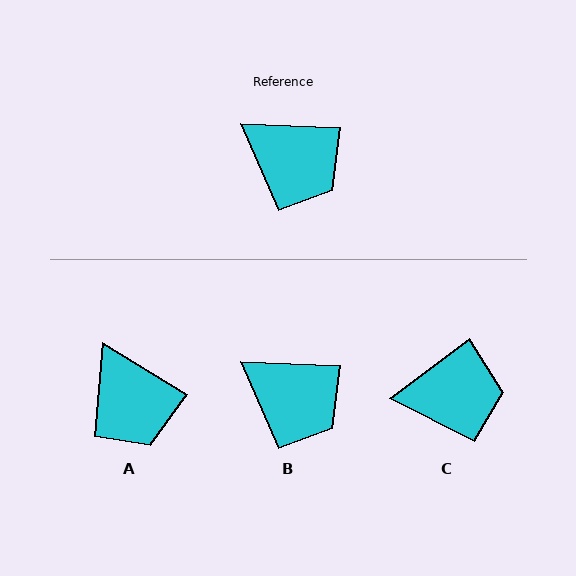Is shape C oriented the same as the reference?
No, it is off by about 39 degrees.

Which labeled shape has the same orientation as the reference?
B.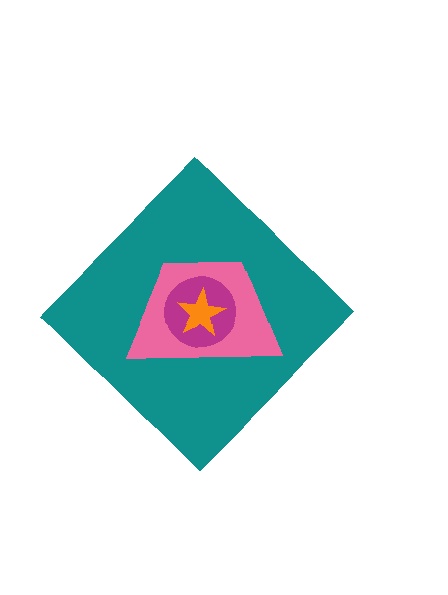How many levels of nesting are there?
4.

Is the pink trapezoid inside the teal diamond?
Yes.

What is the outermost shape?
The teal diamond.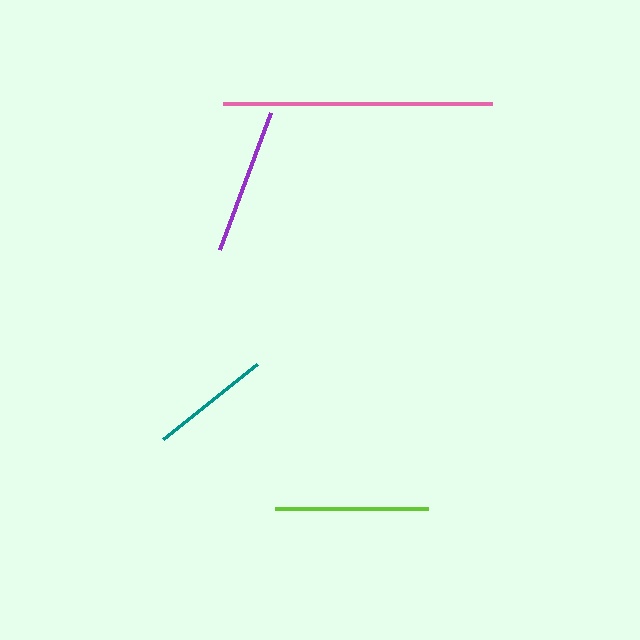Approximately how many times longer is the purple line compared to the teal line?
The purple line is approximately 1.2 times the length of the teal line.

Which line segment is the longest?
The pink line is the longest at approximately 269 pixels.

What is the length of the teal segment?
The teal segment is approximately 120 pixels long.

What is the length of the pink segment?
The pink segment is approximately 269 pixels long.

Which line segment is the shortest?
The teal line is the shortest at approximately 120 pixels.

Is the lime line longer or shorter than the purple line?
The lime line is longer than the purple line.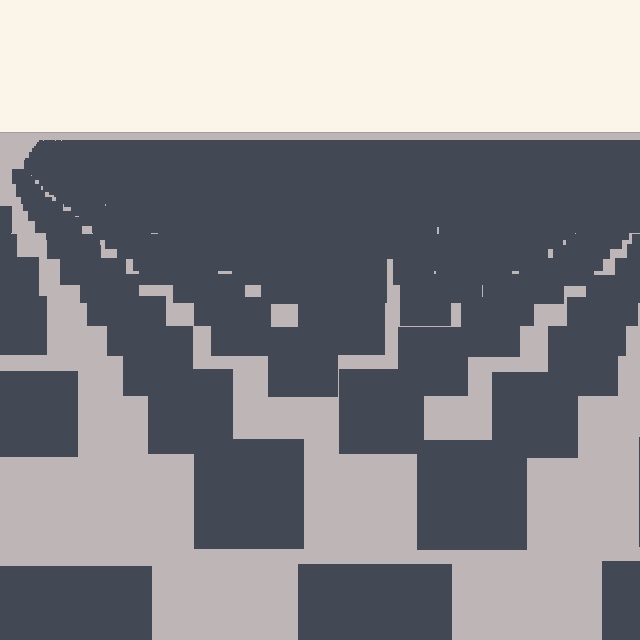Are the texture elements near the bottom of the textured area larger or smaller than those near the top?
Larger. Near the bottom, elements are closer to the viewer and appear at a bigger on-screen size.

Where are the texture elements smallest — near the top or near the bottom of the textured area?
Near the top.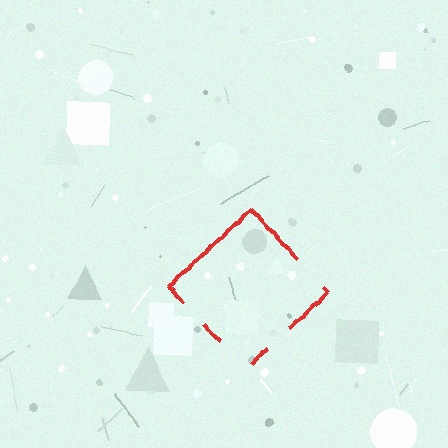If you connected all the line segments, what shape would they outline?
They would outline a diamond.